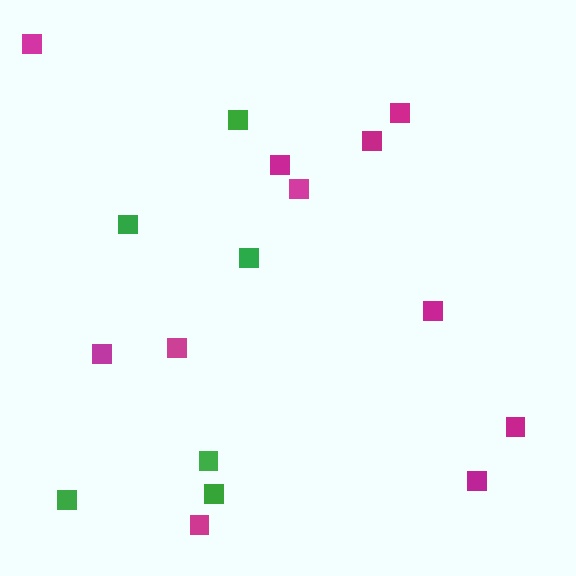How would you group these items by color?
There are 2 groups: one group of magenta squares (11) and one group of green squares (6).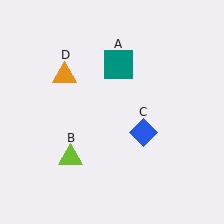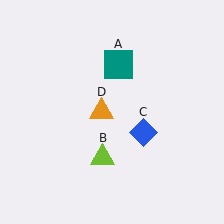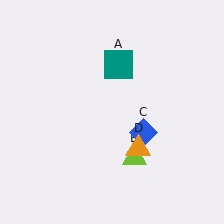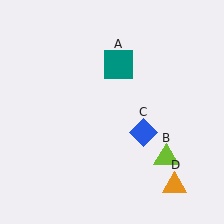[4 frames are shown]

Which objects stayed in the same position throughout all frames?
Teal square (object A) and blue diamond (object C) remained stationary.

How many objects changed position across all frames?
2 objects changed position: lime triangle (object B), orange triangle (object D).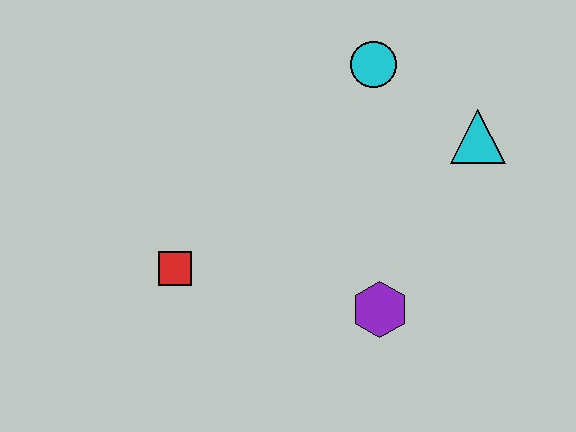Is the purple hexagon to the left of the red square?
No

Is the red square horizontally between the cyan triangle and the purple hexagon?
No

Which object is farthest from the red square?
The cyan triangle is farthest from the red square.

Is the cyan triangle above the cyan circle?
No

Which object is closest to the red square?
The purple hexagon is closest to the red square.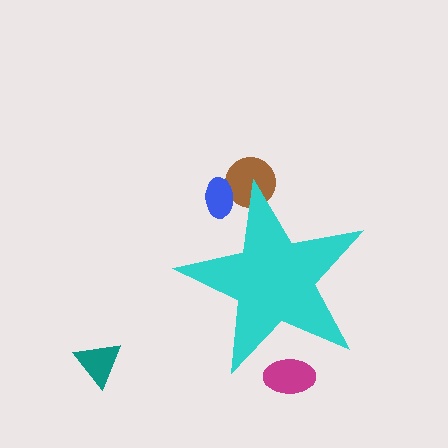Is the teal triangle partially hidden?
No, the teal triangle is fully visible.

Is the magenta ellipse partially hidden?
Yes, the magenta ellipse is partially hidden behind the cyan star.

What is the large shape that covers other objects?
A cyan star.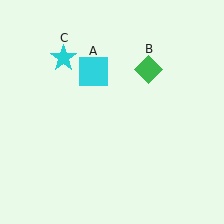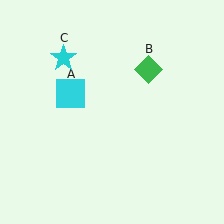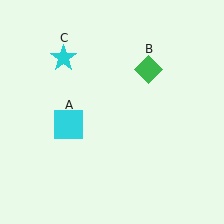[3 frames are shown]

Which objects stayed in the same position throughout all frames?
Green diamond (object B) and cyan star (object C) remained stationary.